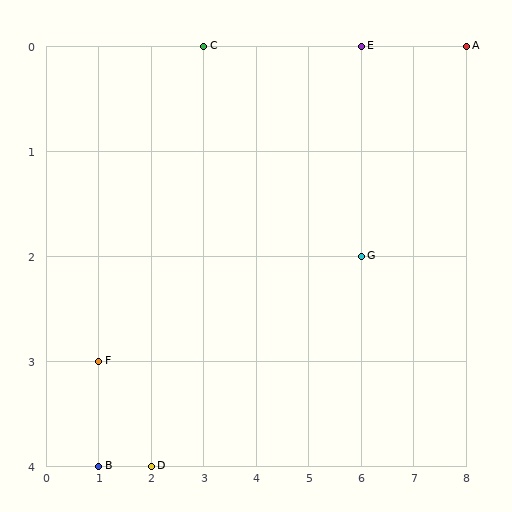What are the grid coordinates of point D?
Point D is at grid coordinates (2, 4).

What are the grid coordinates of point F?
Point F is at grid coordinates (1, 3).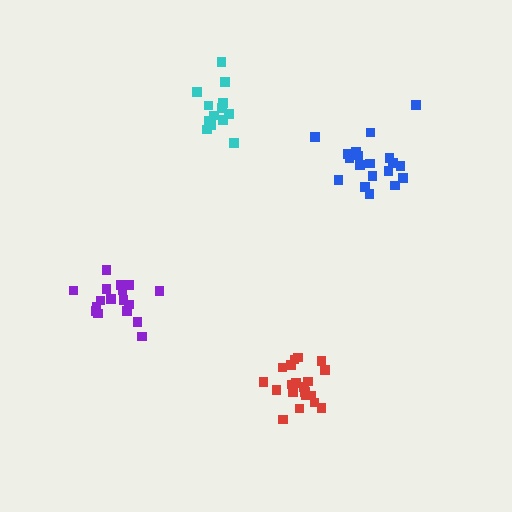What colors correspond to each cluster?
The clusters are colored: red, cyan, purple, blue.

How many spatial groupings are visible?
There are 4 spatial groupings.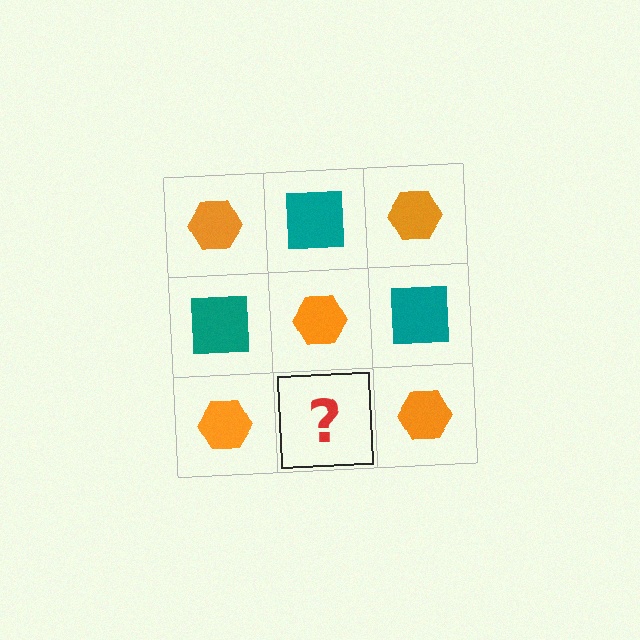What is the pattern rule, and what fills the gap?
The rule is that it alternates orange hexagon and teal square in a checkerboard pattern. The gap should be filled with a teal square.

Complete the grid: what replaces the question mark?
The question mark should be replaced with a teal square.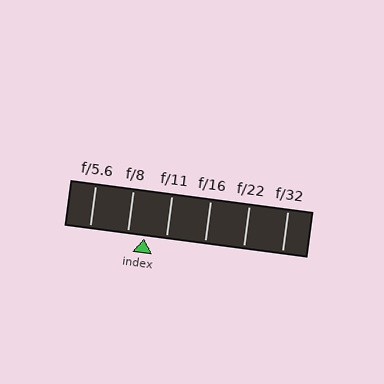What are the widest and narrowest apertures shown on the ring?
The widest aperture shown is f/5.6 and the narrowest is f/32.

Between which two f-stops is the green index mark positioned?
The index mark is between f/8 and f/11.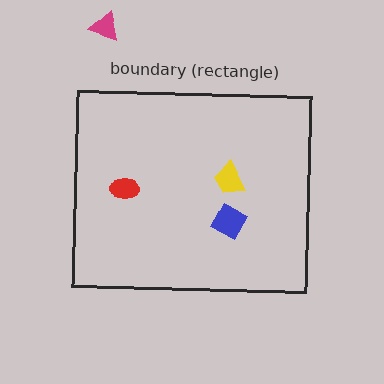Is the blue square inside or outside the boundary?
Inside.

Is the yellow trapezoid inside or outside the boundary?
Inside.